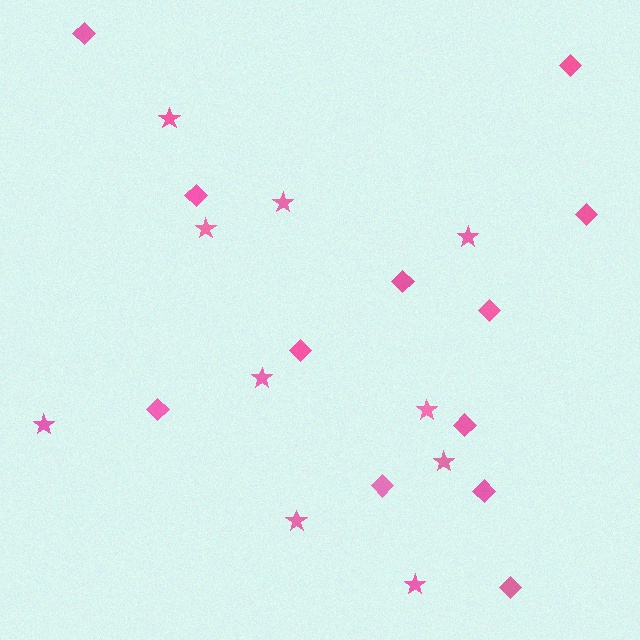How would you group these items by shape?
There are 2 groups: one group of diamonds (12) and one group of stars (10).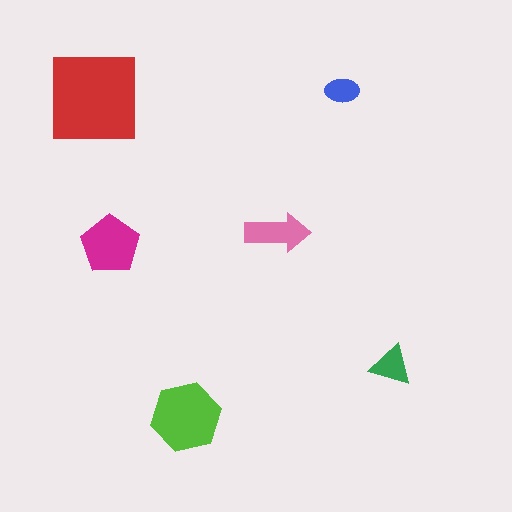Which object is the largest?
The red square.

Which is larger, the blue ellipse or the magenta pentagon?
The magenta pentagon.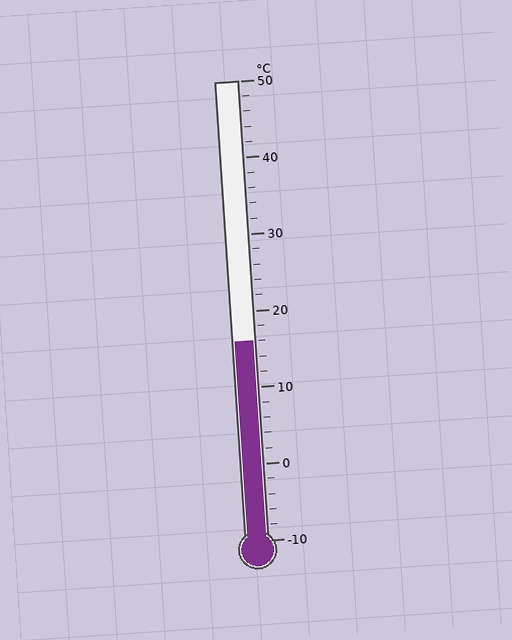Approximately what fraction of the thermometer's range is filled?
The thermometer is filled to approximately 45% of its range.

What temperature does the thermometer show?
The thermometer shows approximately 16°C.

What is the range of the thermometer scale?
The thermometer scale ranges from -10°C to 50°C.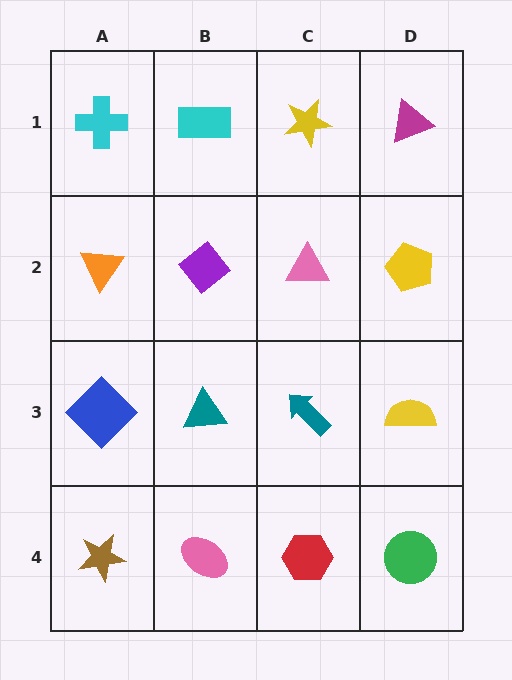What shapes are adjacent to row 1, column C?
A pink triangle (row 2, column C), a cyan rectangle (row 1, column B), a magenta triangle (row 1, column D).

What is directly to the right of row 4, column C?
A green circle.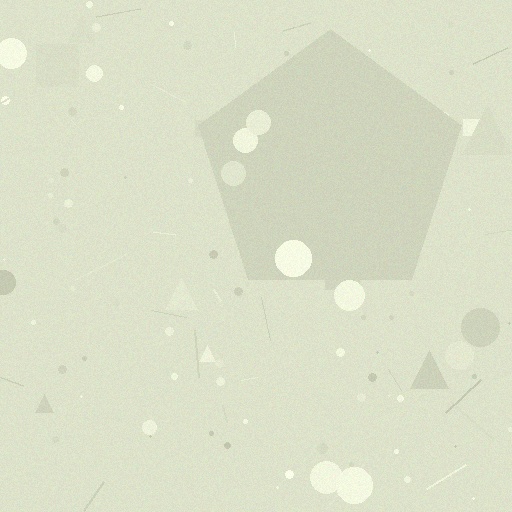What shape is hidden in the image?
A pentagon is hidden in the image.